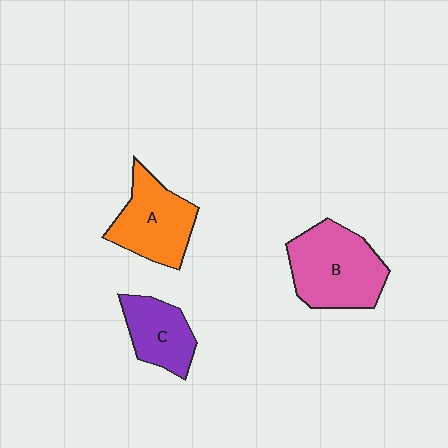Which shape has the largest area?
Shape B (pink).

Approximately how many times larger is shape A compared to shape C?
Approximately 1.3 times.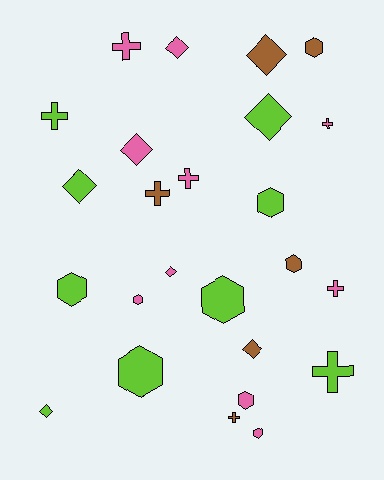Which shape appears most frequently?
Hexagon, with 9 objects.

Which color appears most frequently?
Pink, with 10 objects.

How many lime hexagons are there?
There are 4 lime hexagons.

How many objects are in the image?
There are 25 objects.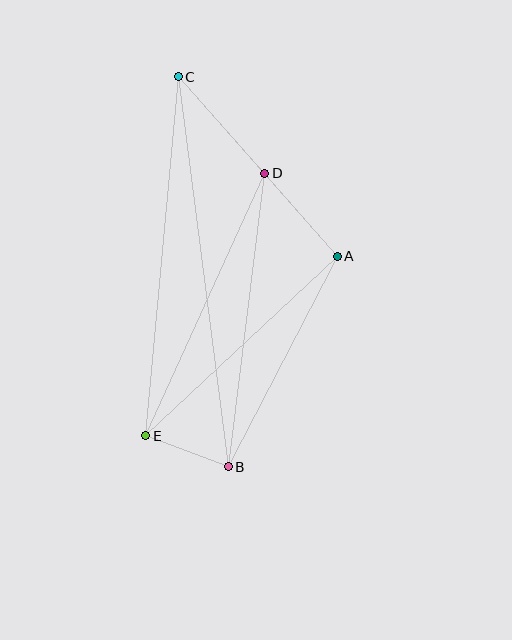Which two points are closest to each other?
Points B and E are closest to each other.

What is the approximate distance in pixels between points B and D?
The distance between B and D is approximately 295 pixels.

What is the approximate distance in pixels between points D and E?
The distance between D and E is approximately 288 pixels.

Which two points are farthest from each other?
Points B and C are farthest from each other.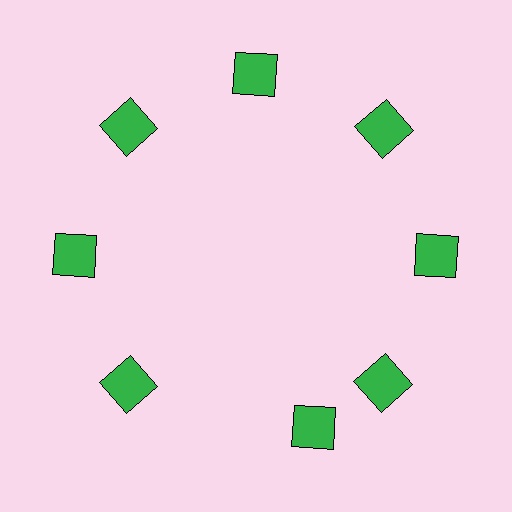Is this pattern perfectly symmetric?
No. The 8 green squares are arranged in a ring, but one element near the 6 o'clock position is rotated out of alignment along the ring, breaking the 8-fold rotational symmetry.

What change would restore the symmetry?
The symmetry would be restored by rotating it back into even spacing with its neighbors so that all 8 squares sit at equal angles and equal distance from the center.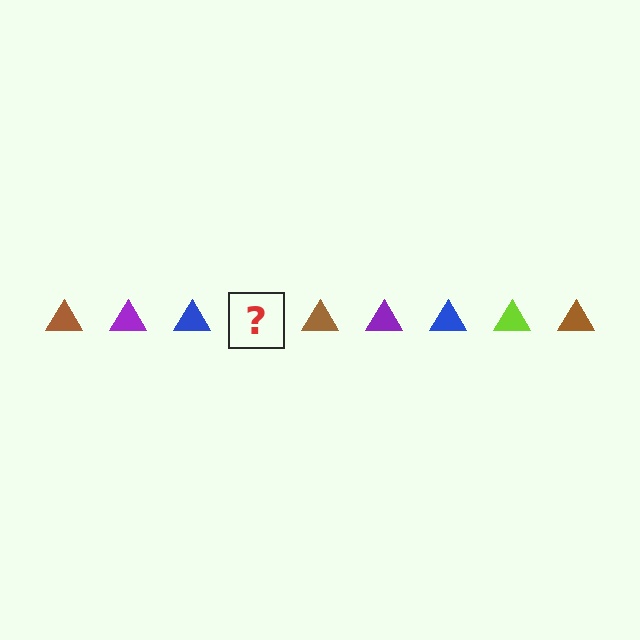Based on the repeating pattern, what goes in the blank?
The blank should be a lime triangle.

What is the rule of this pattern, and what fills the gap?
The rule is that the pattern cycles through brown, purple, blue, lime triangles. The gap should be filled with a lime triangle.